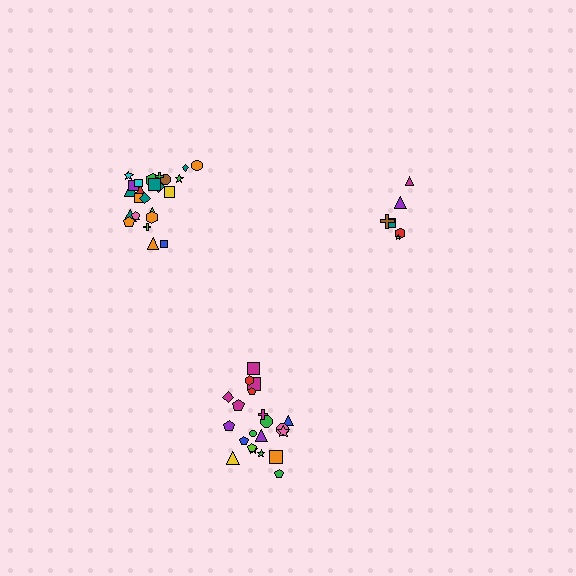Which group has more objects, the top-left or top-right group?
The top-left group.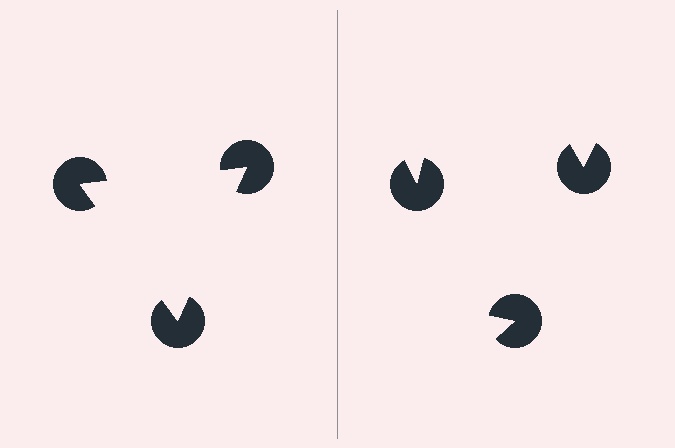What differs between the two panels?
The pac-man discs are positioned identically on both sides; only the wedge orientations differ. On the left they align to a triangle; on the right they are misaligned.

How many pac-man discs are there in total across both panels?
6 — 3 on each side.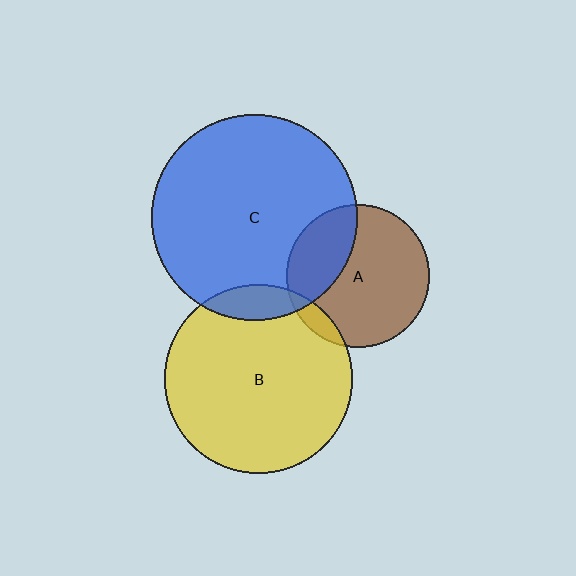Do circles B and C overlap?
Yes.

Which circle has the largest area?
Circle C (blue).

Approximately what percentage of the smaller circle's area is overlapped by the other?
Approximately 10%.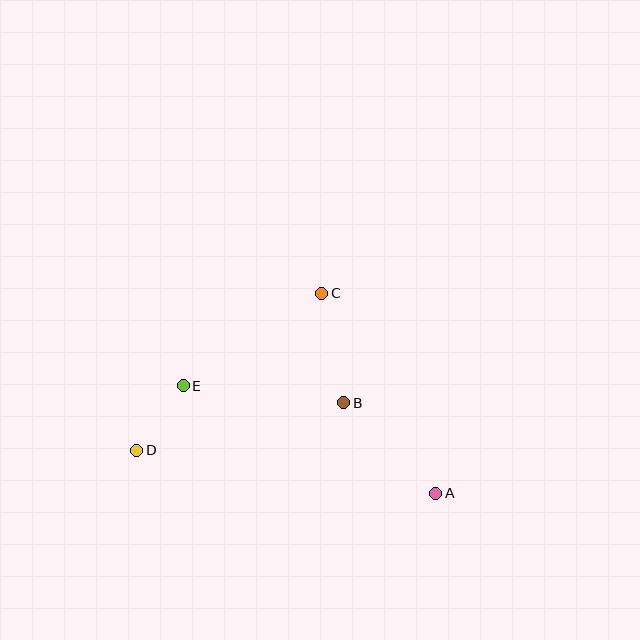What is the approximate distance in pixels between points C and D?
The distance between C and D is approximately 242 pixels.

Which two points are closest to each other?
Points D and E are closest to each other.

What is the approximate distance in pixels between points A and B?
The distance between A and B is approximately 129 pixels.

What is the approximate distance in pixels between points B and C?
The distance between B and C is approximately 112 pixels.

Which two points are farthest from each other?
Points A and D are farthest from each other.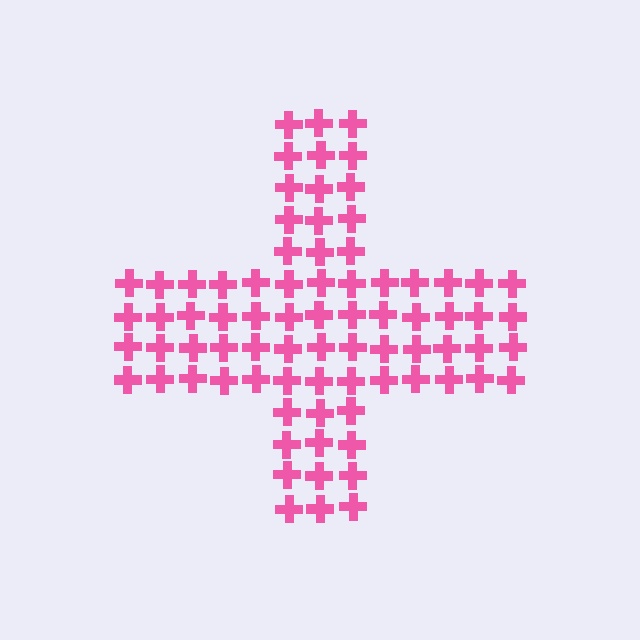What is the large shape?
The large shape is a cross.